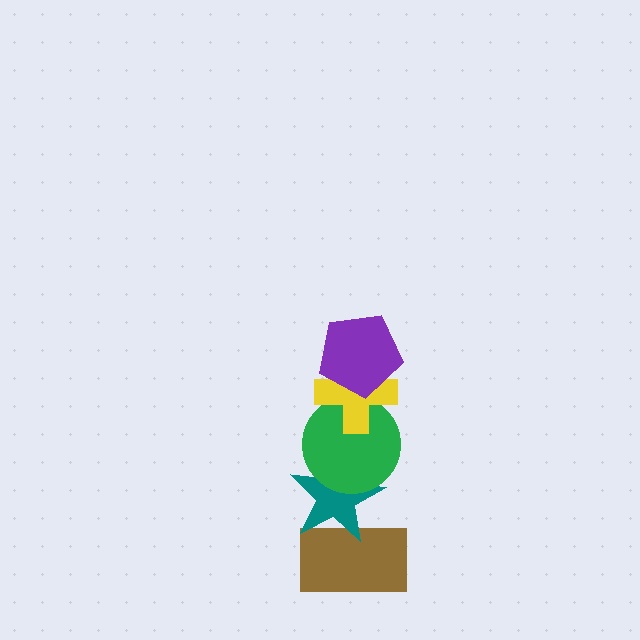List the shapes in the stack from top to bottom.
From top to bottom: the purple pentagon, the yellow cross, the green circle, the teal star, the brown rectangle.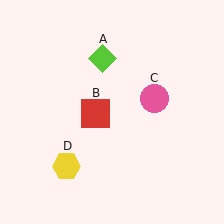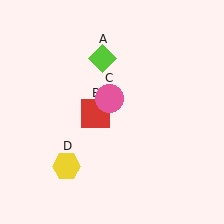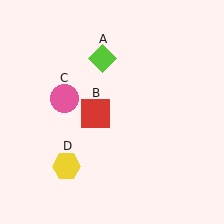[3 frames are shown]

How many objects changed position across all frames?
1 object changed position: pink circle (object C).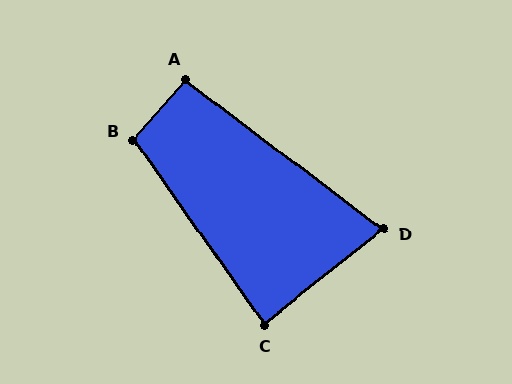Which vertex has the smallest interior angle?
D, at approximately 76 degrees.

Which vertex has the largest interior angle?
B, at approximately 104 degrees.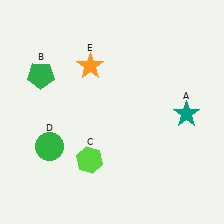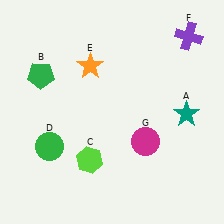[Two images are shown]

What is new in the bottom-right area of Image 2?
A magenta circle (G) was added in the bottom-right area of Image 2.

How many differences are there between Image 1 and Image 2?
There are 2 differences between the two images.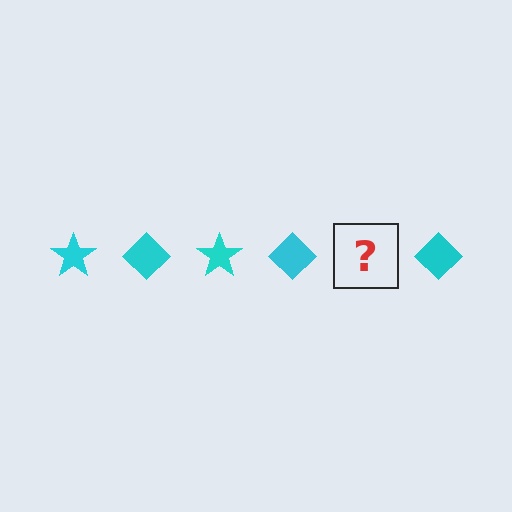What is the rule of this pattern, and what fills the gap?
The rule is that the pattern cycles through star, diamond shapes in cyan. The gap should be filled with a cyan star.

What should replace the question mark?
The question mark should be replaced with a cyan star.